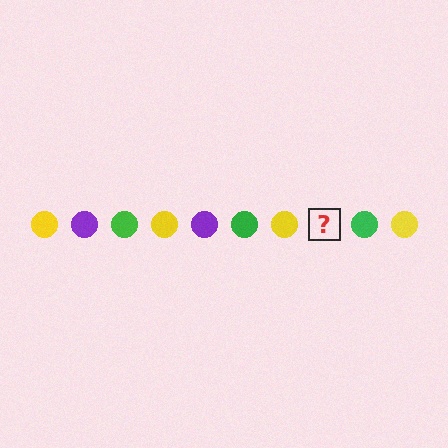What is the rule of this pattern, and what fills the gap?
The rule is that the pattern cycles through yellow, purple, green circles. The gap should be filled with a purple circle.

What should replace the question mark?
The question mark should be replaced with a purple circle.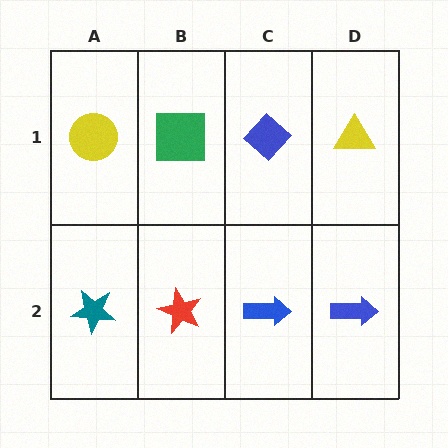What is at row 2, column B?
A red star.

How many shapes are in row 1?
4 shapes.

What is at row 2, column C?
A blue arrow.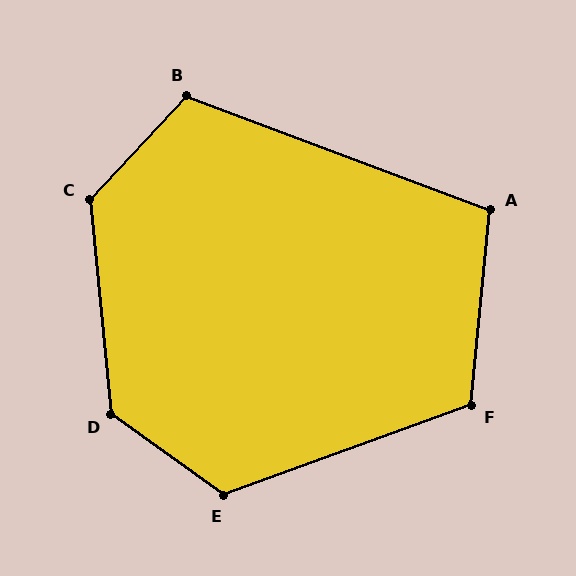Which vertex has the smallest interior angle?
A, at approximately 105 degrees.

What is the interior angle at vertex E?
Approximately 124 degrees (obtuse).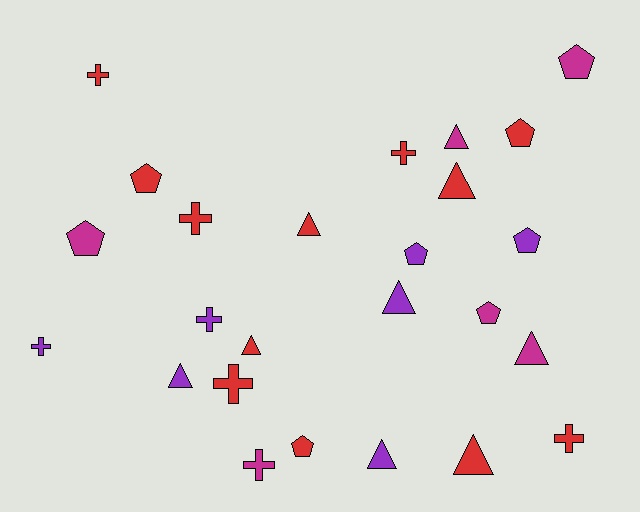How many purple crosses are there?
There are 2 purple crosses.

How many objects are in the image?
There are 25 objects.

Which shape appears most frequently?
Triangle, with 9 objects.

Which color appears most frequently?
Red, with 12 objects.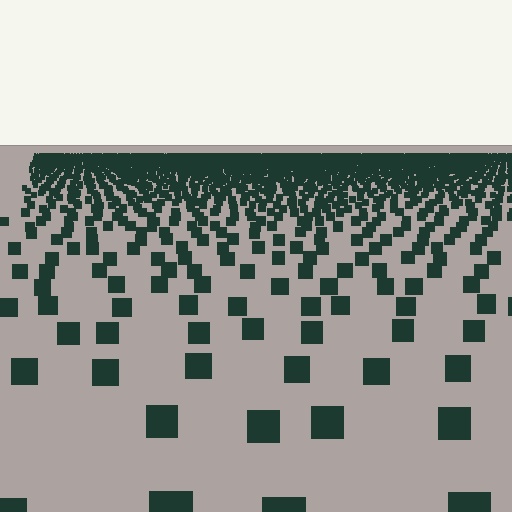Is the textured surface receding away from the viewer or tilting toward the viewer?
The surface is receding away from the viewer. Texture elements get smaller and denser toward the top.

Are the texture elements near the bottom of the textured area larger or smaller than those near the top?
Larger. Near the bottom, elements are closer to the viewer and appear at a bigger on-screen size.